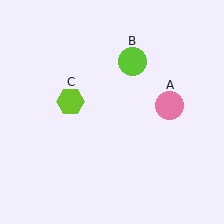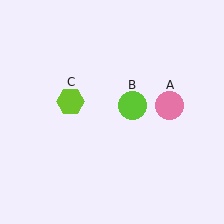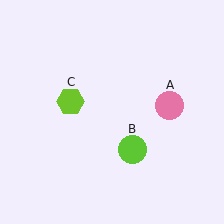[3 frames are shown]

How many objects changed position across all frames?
1 object changed position: lime circle (object B).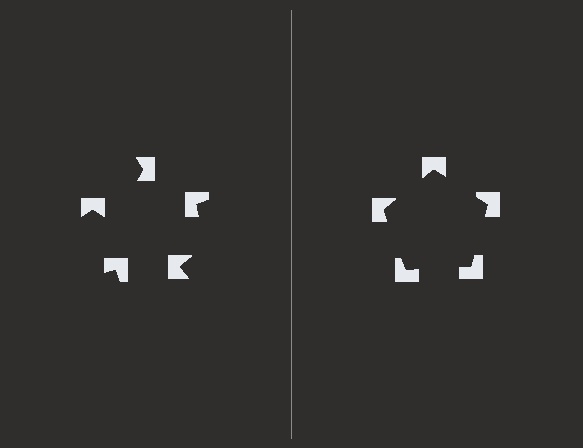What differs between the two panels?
The notched squares are positioned identically on both sides; only the wedge orientations differ. On the right they align to a pentagon; on the left they are misaligned.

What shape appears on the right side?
An illusory pentagon.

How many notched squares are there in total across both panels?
10 — 5 on each side.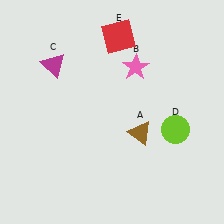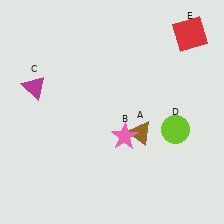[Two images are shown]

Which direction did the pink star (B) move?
The pink star (B) moved down.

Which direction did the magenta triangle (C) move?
The magenta triangle (C) moved down.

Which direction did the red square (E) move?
The red square (E) moved right.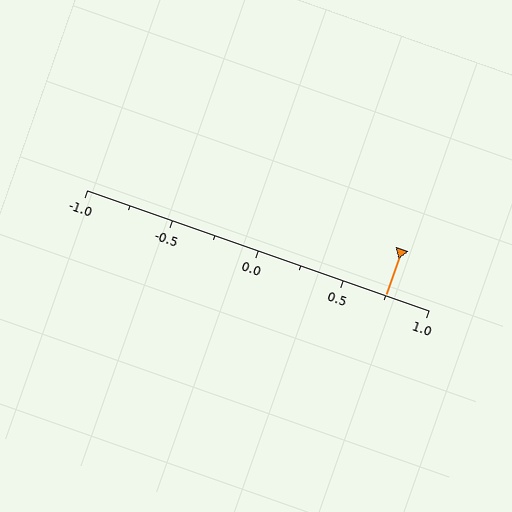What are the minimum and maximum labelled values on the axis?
The axis runs from -1.0 to 1.0.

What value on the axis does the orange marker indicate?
The marker indicates approximately 0.75.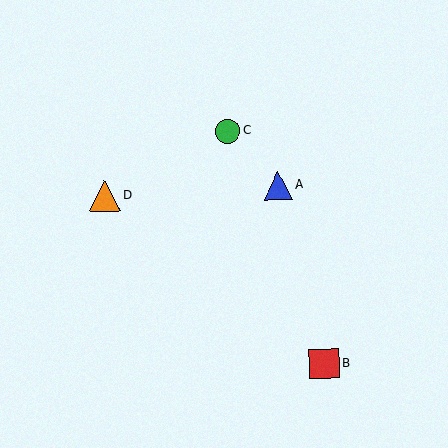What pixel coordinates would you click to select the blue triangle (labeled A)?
Click at (278, 186) to select the blue triangle A.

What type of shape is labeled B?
Shape B is a red square.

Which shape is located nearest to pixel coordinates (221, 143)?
The green circle (labeled C) at (227, 131) is nearest to that location.